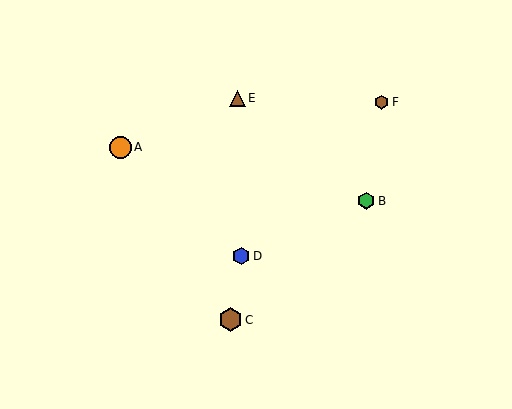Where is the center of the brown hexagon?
The center of the brown hexagon is at (230, 320).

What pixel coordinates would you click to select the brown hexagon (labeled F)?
Click at (382, 102) to select the brown hexagon F.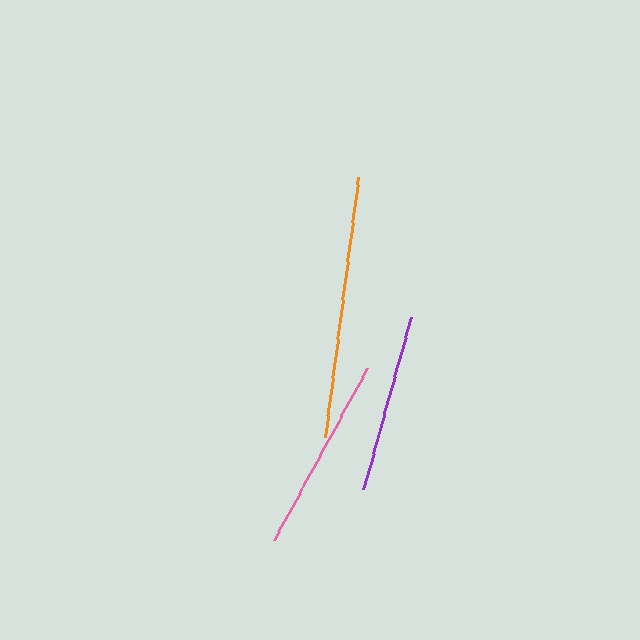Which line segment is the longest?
The orange line is the longest at approximately 261 pixels.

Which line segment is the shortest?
The purple line is the shortest at approximately 178 pixels.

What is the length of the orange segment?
The orange segment is approximately 261 pixels long.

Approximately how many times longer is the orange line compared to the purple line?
The orange line is approximately 1.5 times the length of the purple line.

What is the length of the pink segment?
The pink segment is approximately 196 pixels long.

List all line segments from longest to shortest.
From longest to shortest: orange, pink, purple.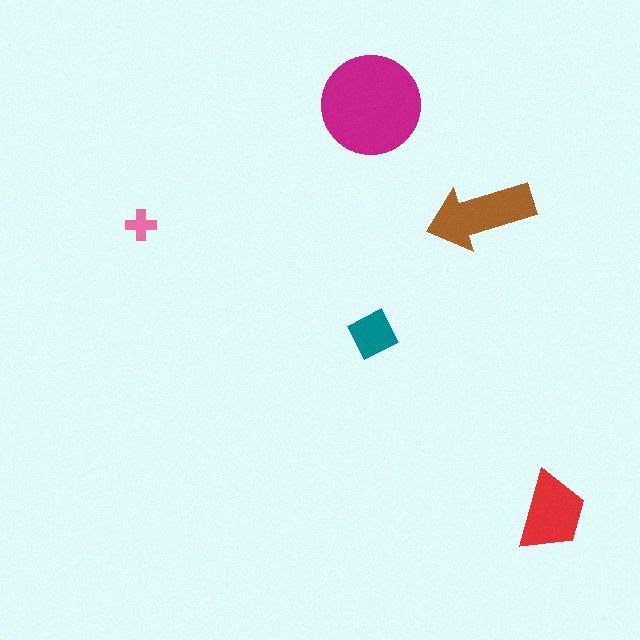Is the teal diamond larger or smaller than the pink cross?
Larger.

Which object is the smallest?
The pink cross.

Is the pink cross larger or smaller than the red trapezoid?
Smaller.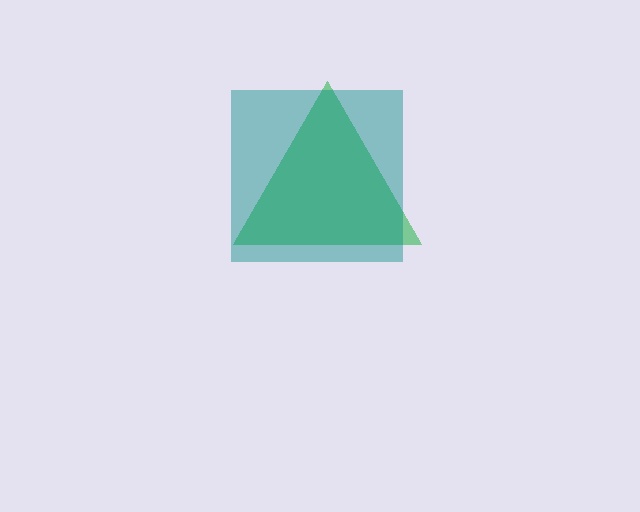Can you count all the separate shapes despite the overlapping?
Yes, there are 2 separate shapes.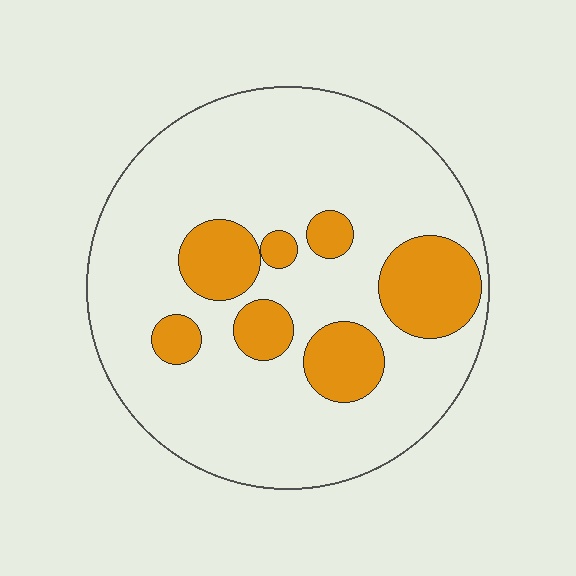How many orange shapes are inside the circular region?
7.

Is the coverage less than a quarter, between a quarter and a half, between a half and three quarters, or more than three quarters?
Less than a quarter.